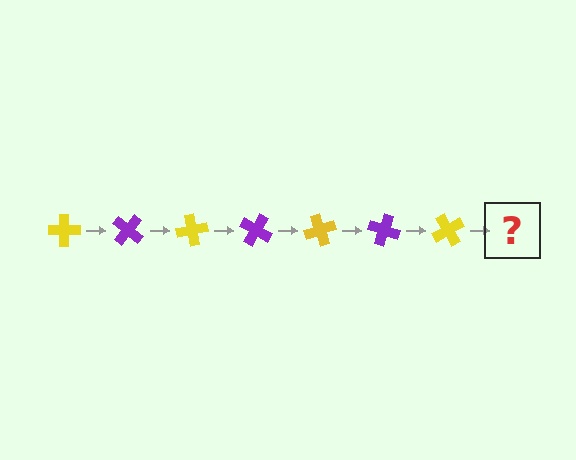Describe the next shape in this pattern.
It should be a purple cross, rotated 280 degrees from the start.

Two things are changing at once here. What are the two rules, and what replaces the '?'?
The two rules are that it rotates 40 degrees each step and the color cycles through yellow and purple. The '?' should be a purple cross, rotated 280 degrees from the start.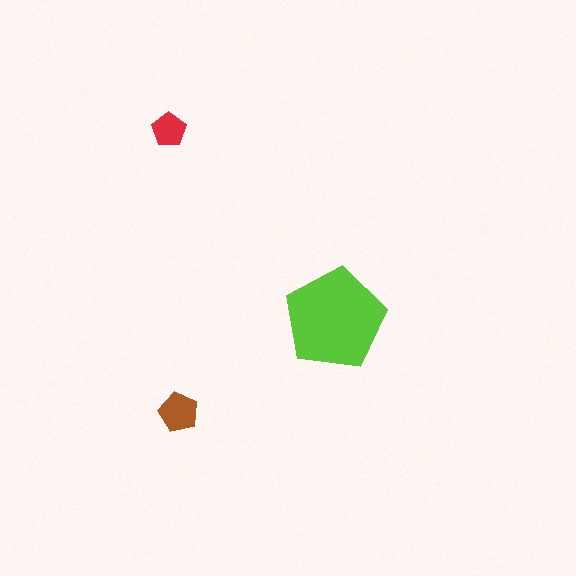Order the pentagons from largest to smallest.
the lime one, the brown one, the red one.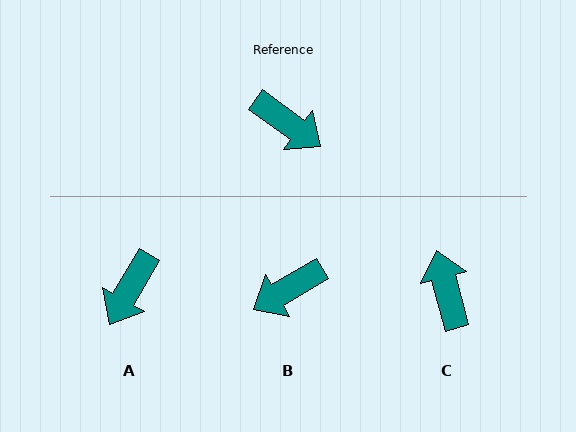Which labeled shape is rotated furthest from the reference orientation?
C, about 141 degrees away.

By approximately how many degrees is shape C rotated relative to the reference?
Approximately 141 degrees counter-clockwise.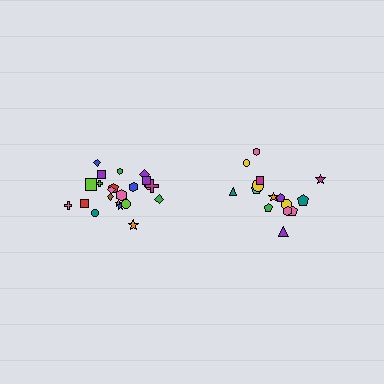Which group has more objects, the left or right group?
The left group.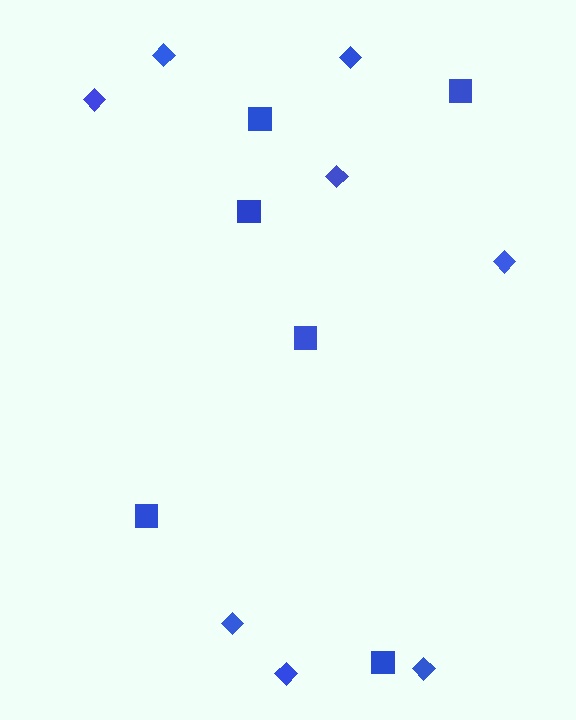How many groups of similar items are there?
There are 2 groups: one group of squares (6) and one group of diamonds (8).